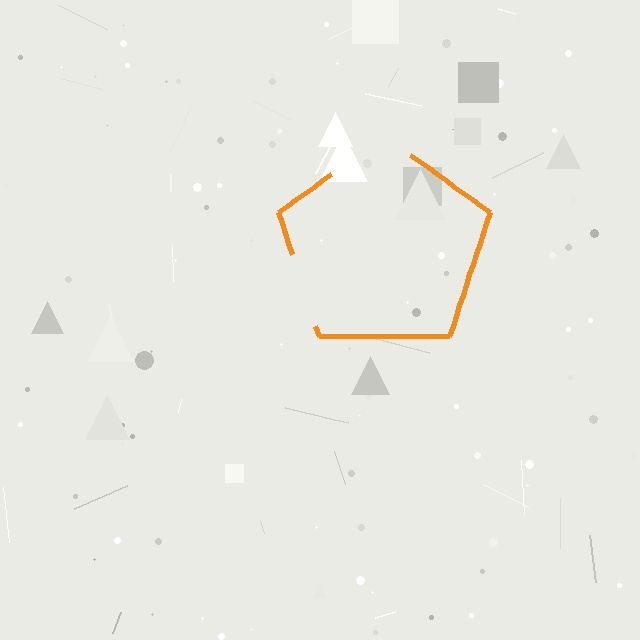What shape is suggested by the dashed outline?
The dashed outline suggests a pentagon.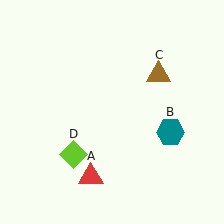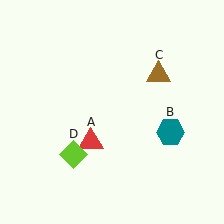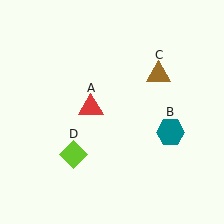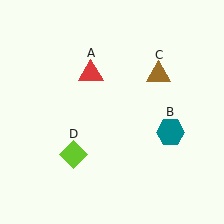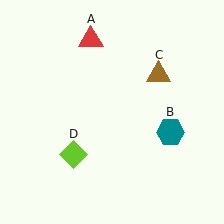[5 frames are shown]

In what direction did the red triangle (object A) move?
The red triangle (object A) moved up.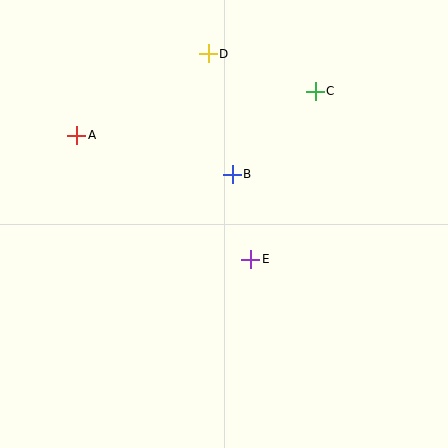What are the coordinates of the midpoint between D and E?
The midpoint between D and E is at (230, 157).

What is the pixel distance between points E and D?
The distance between E and D is 210 pixels.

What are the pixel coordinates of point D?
Point D is at (208, 54).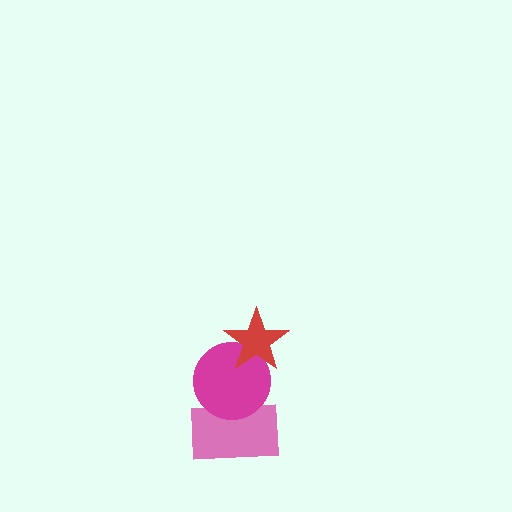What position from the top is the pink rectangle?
The pink rectangle is 3rd from the top.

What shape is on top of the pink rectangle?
The magenta circle is on top of the pink rectangle.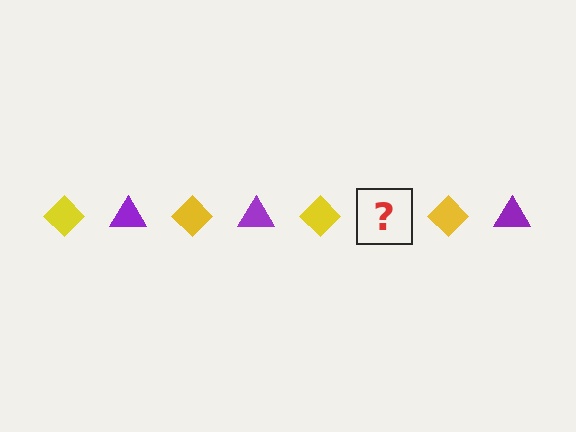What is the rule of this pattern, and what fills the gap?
The rule is that the pattern alternates between yellow diamond and purple triangle. The gap should be filled with a purple triangle.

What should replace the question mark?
The question mark should be replaced with a purple triangle.